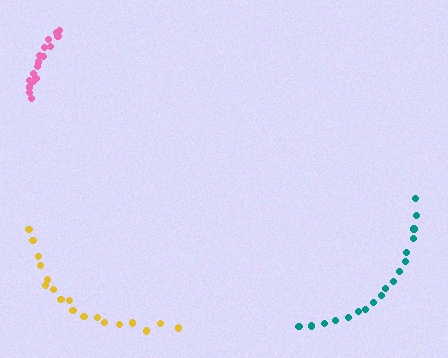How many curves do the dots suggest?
There are 3 distinct paths.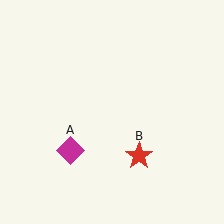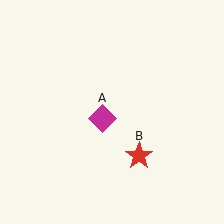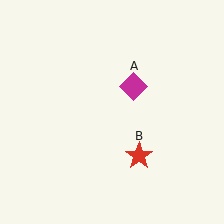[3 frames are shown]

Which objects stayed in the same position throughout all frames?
Red star (object B) remained stationary.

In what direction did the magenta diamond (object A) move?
The magenta diamond (object A) moved up and to the right.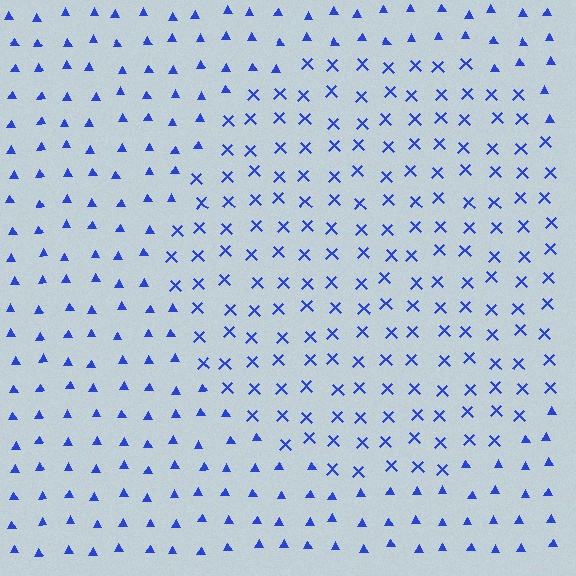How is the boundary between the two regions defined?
The boundary is defined by a change in element shape: X marks inside vs. triangles outside. All elements share the same color and spacing.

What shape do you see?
I see a circle.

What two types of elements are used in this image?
The image uses X marks inside the circle region and triangles outside it.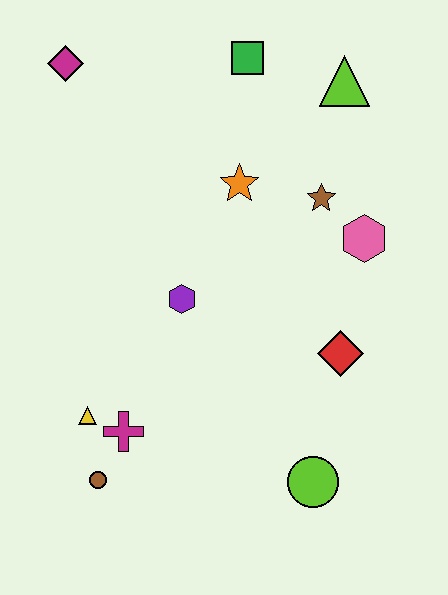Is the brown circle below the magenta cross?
Yes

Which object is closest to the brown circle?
The magenta cross is closest to the brown circle.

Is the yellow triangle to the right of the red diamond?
No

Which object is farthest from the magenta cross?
The lime triangle is farthest from the magenta cross.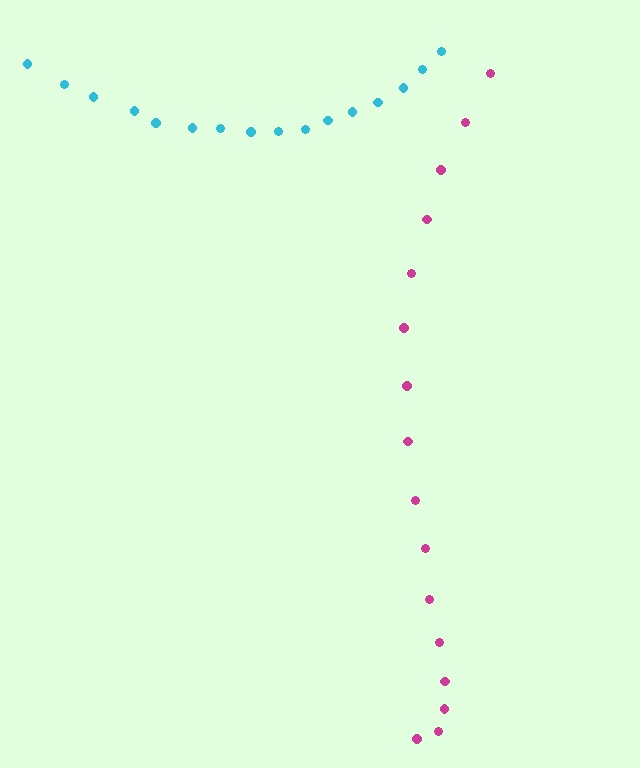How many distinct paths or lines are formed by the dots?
There are 2 distinct paths.